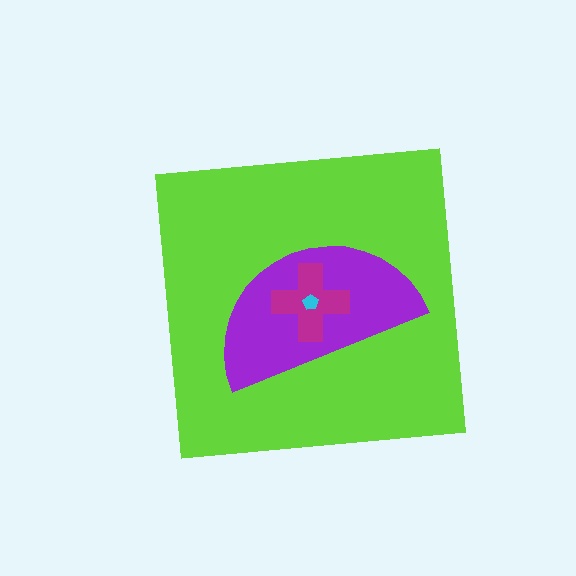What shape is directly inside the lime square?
The purple semicircle.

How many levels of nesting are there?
4.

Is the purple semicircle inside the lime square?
Yes.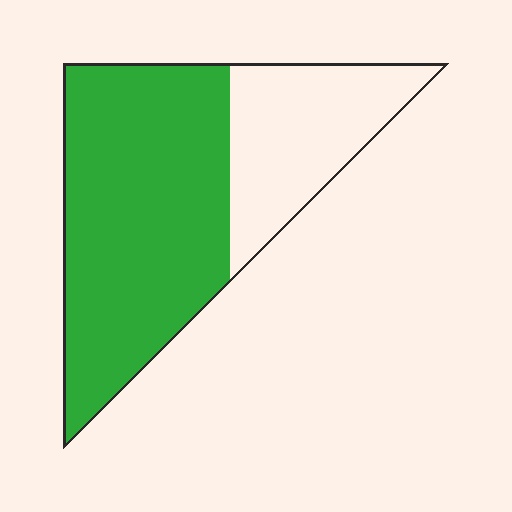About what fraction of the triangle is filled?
About two thirds (2/3).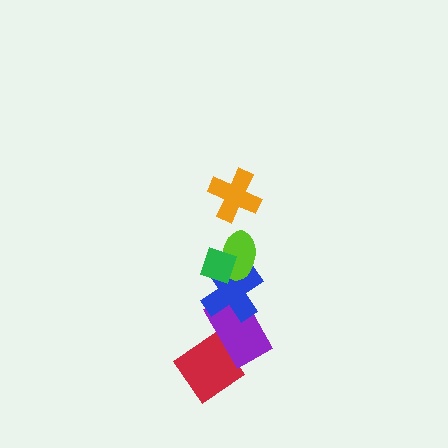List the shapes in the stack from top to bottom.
From top to bottom: the orange cross, the green diamond, the lime ellipse, the blue cross, the purple rectangle, the red diamond.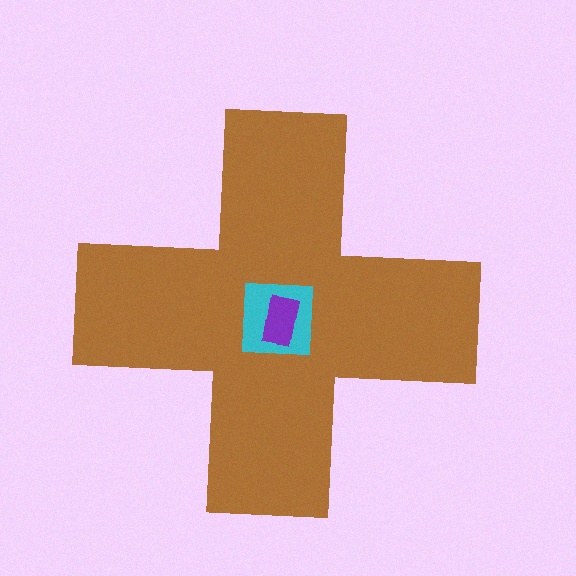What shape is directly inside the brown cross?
The cyan square.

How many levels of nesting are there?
3.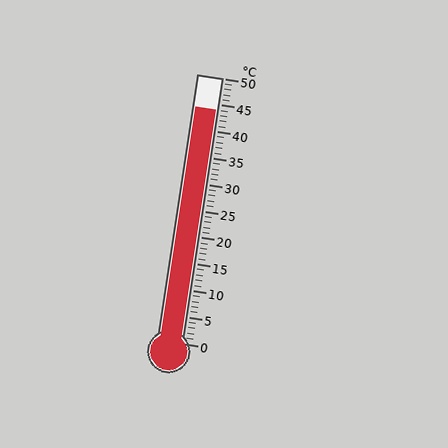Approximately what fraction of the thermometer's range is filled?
The thermometer is filled to approximately 90% of its range.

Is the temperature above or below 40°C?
The temperature is above 40°C.